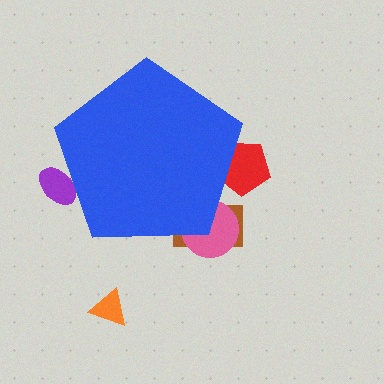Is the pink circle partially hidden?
Yes, the pink circle is partially hidden behind the blue pentagon.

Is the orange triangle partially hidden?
No, the orange triangle is fully visible.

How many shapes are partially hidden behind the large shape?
4 shapes are partially hidden.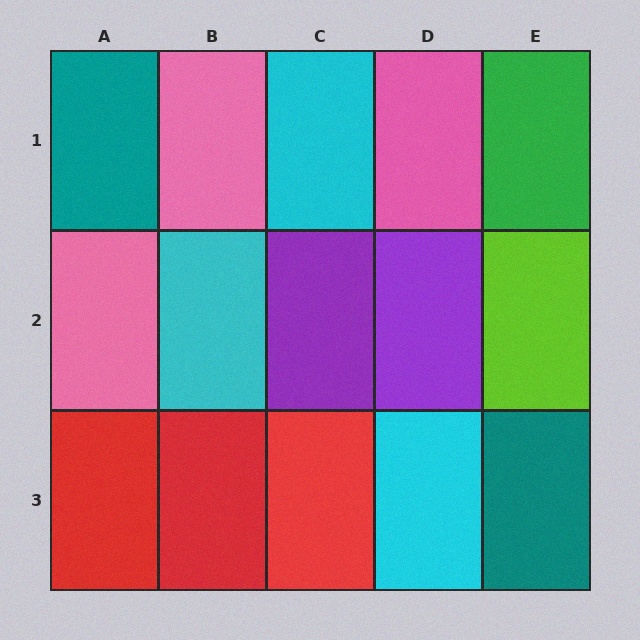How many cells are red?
3 cells are red.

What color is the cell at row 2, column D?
Purple.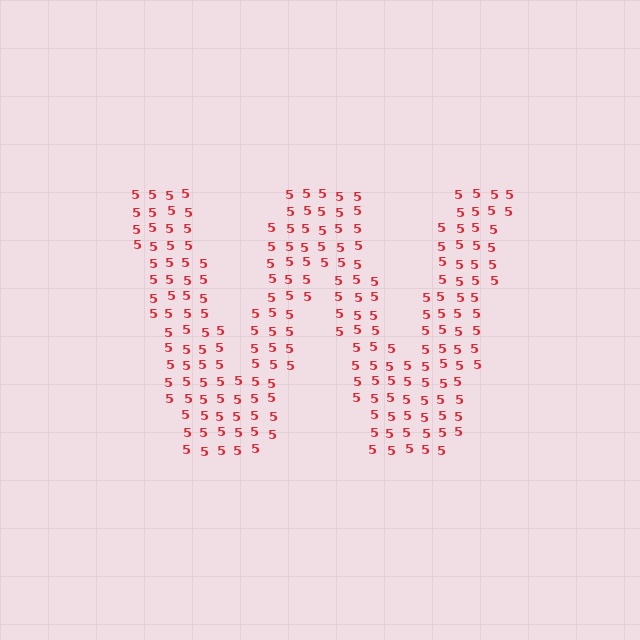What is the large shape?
The large shape is the letter W.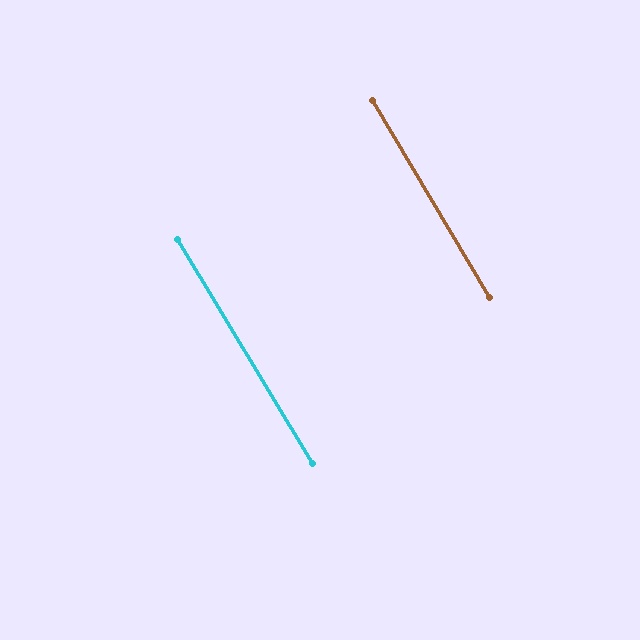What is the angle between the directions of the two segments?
Approximately 0 degrees.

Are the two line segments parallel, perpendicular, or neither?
Parallel — their directions differ by only 0.3°.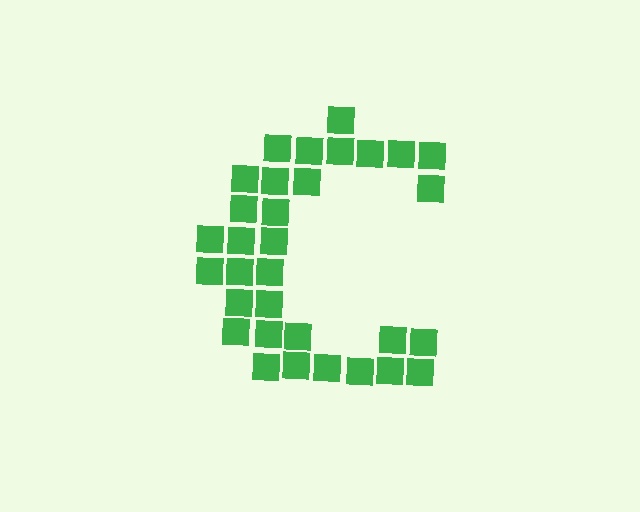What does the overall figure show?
The overall figure shows the letter C.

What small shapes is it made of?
It is made of small squares.